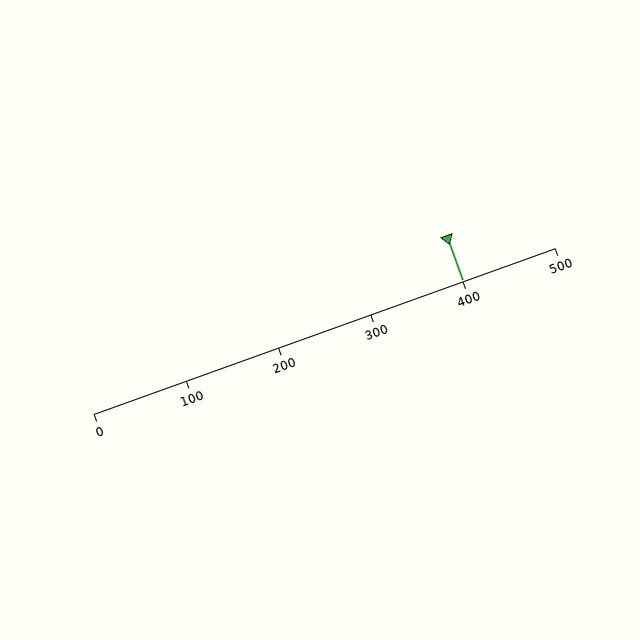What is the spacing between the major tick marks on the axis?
The major ticks are spaced 100 apart.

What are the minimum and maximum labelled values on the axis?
The axis runs from 0 to 500.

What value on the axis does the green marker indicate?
The marker indicates approximately 400.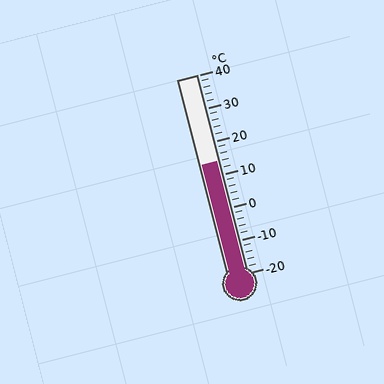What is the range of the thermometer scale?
The thermometer scale ranges from -20°C to 40°C.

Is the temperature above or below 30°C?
The temperature is below 30°C.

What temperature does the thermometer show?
The thermometer shows approximately 14°C.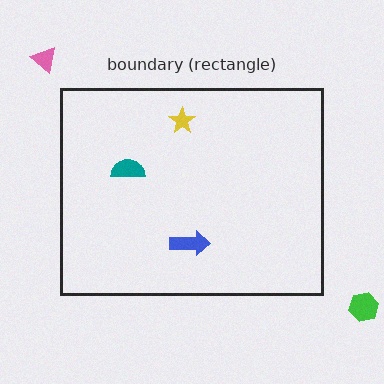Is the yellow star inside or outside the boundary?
Inside.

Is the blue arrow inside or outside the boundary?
Inside.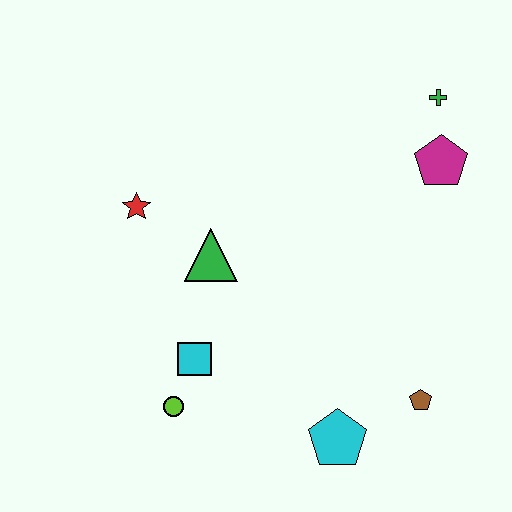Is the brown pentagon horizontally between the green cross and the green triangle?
Yes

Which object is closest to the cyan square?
The lime circle is closest to the cyan square.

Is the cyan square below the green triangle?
Yes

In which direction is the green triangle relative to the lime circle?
The green triangle is above the lime circle.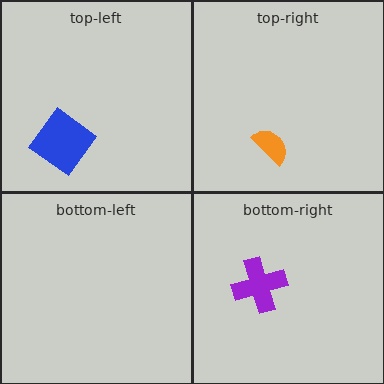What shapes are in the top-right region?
The orange semicircle.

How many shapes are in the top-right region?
1.